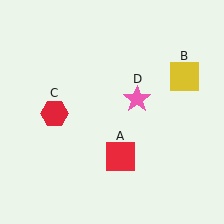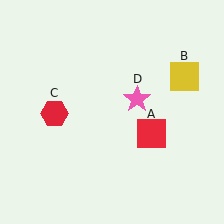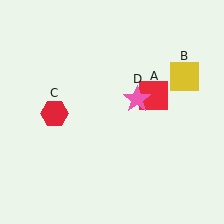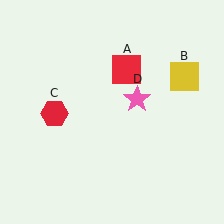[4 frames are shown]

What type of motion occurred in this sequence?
The red square (object A) rotated counterclockwise around the center of the scene.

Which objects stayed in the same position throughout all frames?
Yellow square (object B) and red hexagon (object C) and pink star (object D) remained stationary.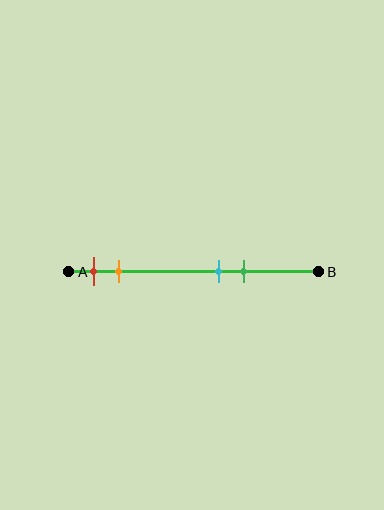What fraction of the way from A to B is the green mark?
The green mark is approximately 70% (0.7) of the way from A to B.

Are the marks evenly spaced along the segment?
No, the marks are not evenly spaced.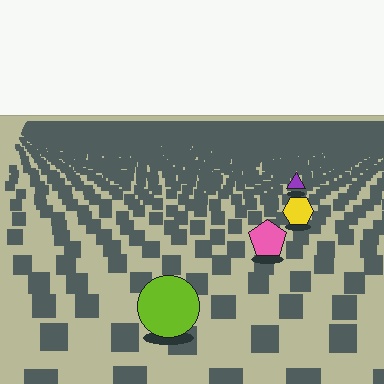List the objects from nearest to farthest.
From nearest to farthest: the lime circle, the pink pentagon, the yellow hexagon, the purple triangle.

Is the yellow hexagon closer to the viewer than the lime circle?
No. The lime circle is closer — you can tell from the texture gradient: the ground texture is coarser near it.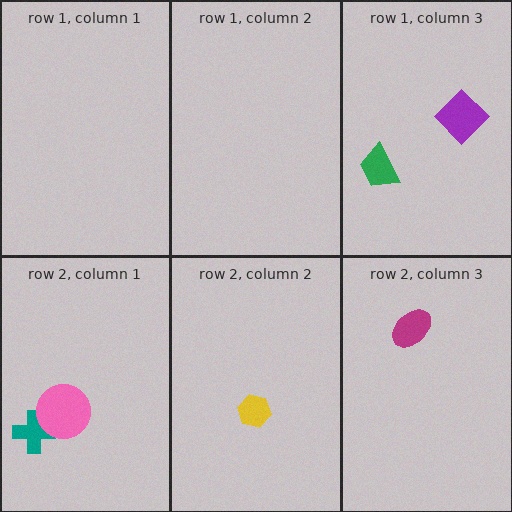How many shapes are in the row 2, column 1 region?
2.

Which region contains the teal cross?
The row 2, column 1 region.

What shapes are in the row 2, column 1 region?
The teal cross, the pink circle.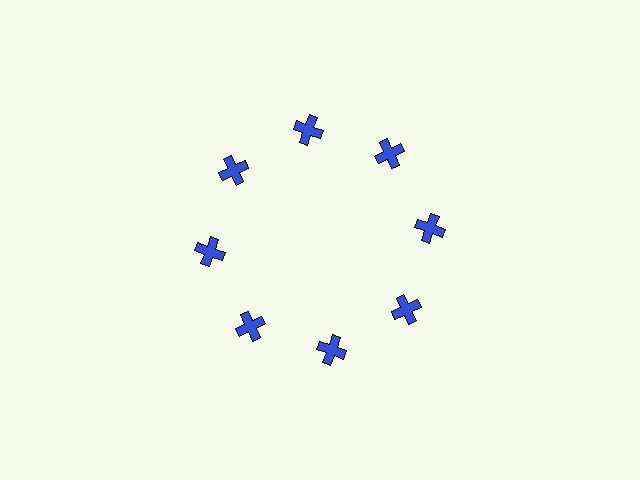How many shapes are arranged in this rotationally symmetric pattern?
There are 8 shapes, arranged in 8 groups of 1.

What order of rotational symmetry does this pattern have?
This pattern has 8-fold rotational symmetry.